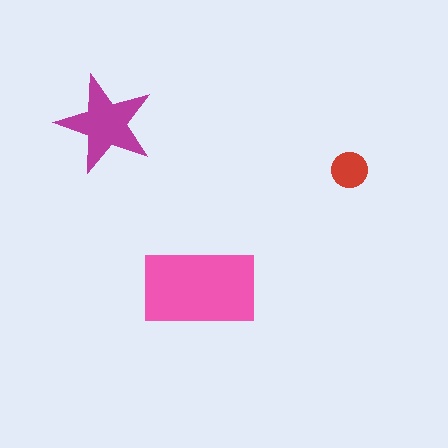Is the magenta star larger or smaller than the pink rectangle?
Smaller.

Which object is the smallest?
The red circle.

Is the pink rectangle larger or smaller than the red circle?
Larger.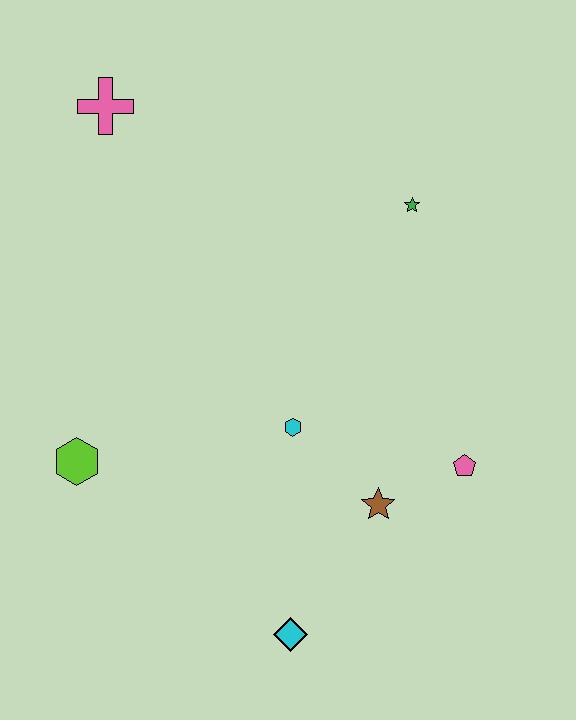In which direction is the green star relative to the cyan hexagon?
The green star is above the cyan hexagon.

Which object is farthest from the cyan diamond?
The pink cross is farthest from the cyan diamond.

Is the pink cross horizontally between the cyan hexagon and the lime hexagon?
Yes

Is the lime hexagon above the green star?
No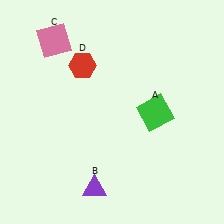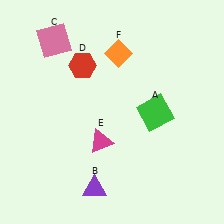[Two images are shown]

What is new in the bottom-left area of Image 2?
A magenta triangle (E) was added in the bottom-left area of Image 2.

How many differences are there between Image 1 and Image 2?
There are 2 differences between the two images.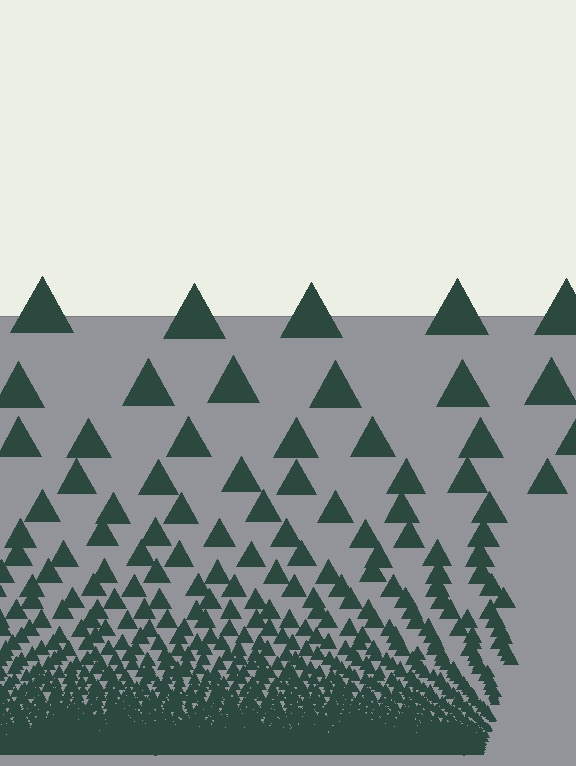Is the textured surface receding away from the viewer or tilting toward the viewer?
The surface appears to tilt toward the viewer. Texture elements get larger and sparser toward the top.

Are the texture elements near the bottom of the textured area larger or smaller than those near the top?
Smaller. The gradient is inverted — elements near the bottom are smaller and denser.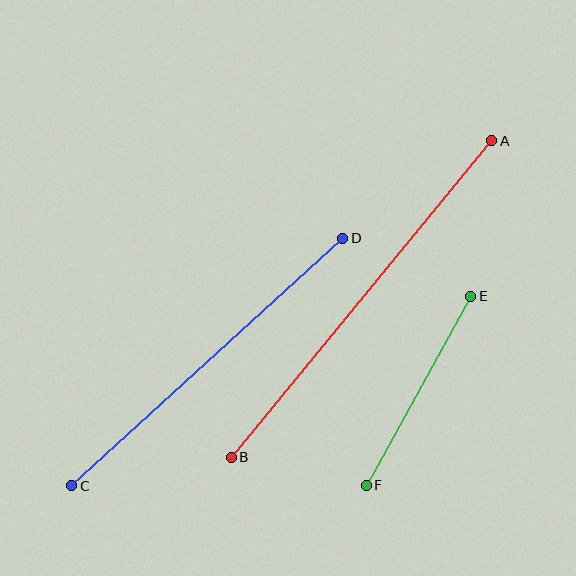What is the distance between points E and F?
The distance is approximately 216 pixels.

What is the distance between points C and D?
The distance is approximately 367 pixels.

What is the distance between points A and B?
The distance is approximately 410 pixels.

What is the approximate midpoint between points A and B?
The midpoint is at approximately (362, 299) pixels.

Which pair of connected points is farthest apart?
Points A and B are farthest apart.